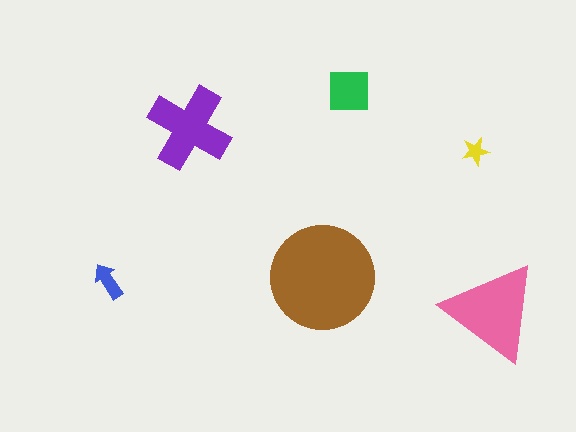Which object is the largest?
The brown circle.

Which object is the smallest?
The yellow star.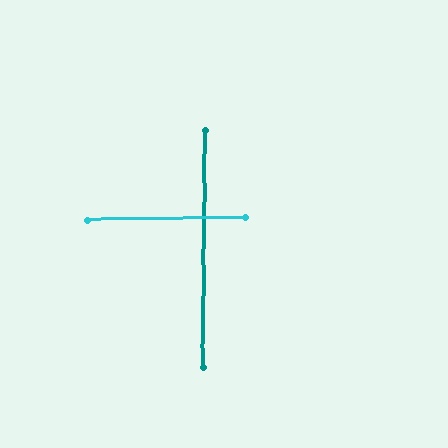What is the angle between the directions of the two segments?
Approximately 88 degrees.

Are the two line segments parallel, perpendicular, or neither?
Perpendicular — they meet at approximately 88°.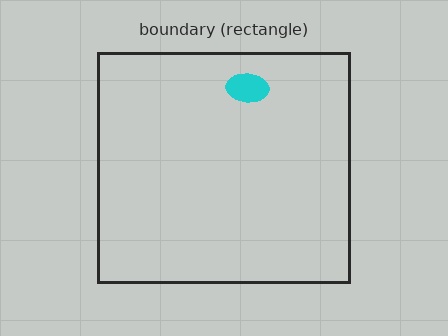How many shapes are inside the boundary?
1 inside, 0 outside.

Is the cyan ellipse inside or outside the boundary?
Inside.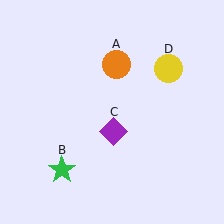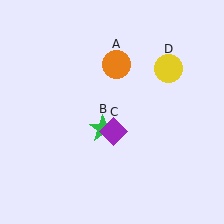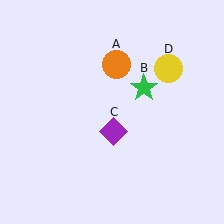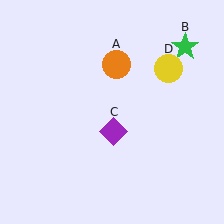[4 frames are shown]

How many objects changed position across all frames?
1 object changed position: green star (object B).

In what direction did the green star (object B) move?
The green star (object B) moved up and to the right.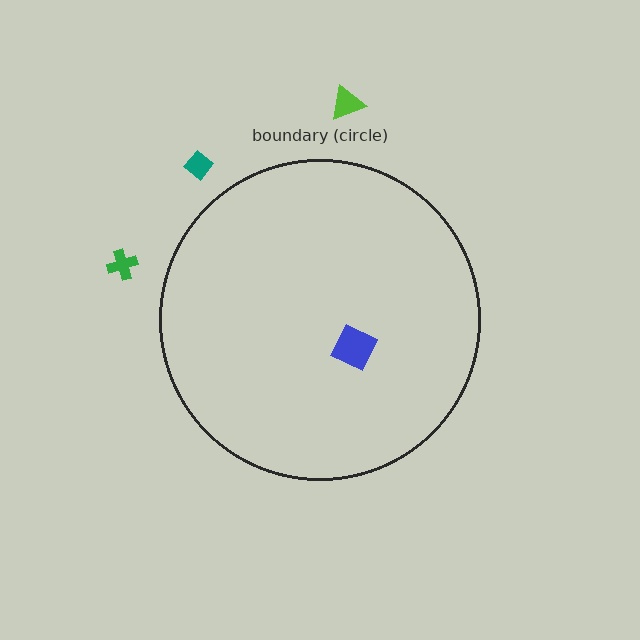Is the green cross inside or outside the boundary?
Outside.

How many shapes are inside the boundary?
1 inside, 3 outside.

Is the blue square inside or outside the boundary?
Inside.